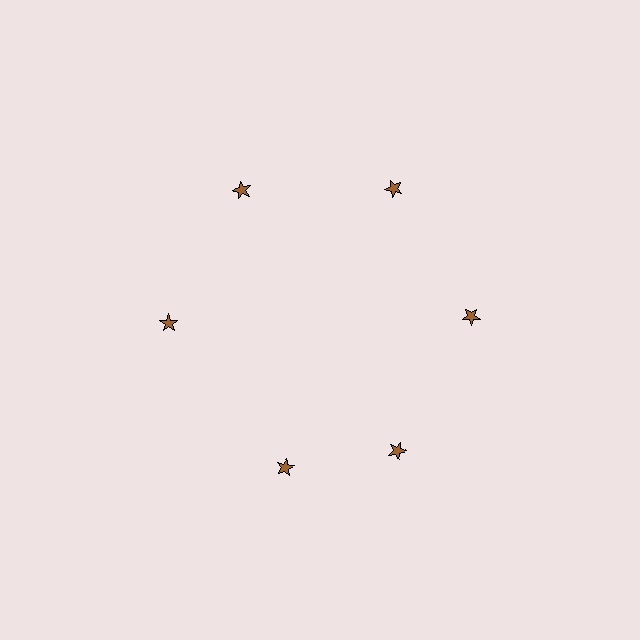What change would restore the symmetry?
The symmetry would be restored by rotating it back into even spacing with its neighbors so that all 6 stars sit at equal angles and equal distance from the center.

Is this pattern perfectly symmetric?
No. The 6 brown stars are arranged in a ring, but one element near the 7 o'clock position is rotated out of alignment along the ring, breaking the 6-fold rotational symmetry.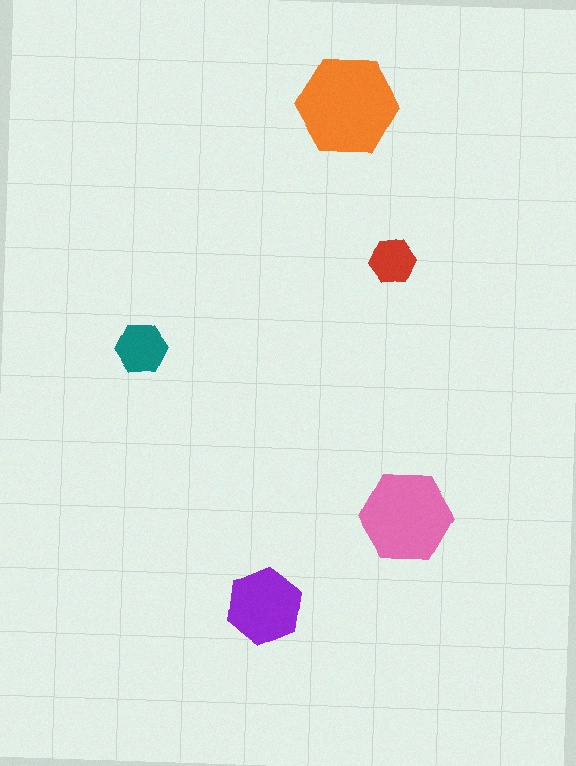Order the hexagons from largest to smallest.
the orange one, the pink one, the purple one, the teal one, the red one.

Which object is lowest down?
The purple hexagon is bottommost.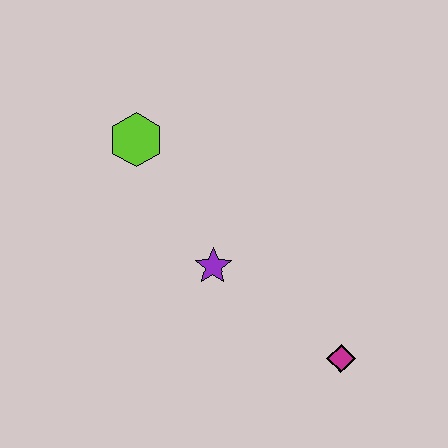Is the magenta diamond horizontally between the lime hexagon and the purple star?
No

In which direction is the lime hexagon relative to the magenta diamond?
The lime hexagon is above the magenta diamond.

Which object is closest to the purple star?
The lime hexagon is closest to the purple star.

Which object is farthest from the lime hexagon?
The magenta diamond is farthest from the lime hexagon.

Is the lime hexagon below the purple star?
No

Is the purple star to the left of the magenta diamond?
Yes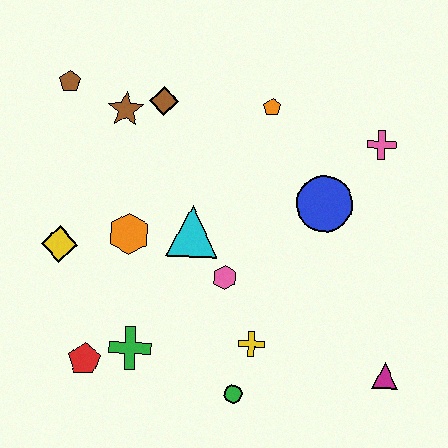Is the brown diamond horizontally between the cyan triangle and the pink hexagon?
No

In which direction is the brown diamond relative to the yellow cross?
The brown diamond is above the yellow cross.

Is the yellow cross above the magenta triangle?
Yes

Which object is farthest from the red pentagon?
The pink cross is farthest from the red pentagon.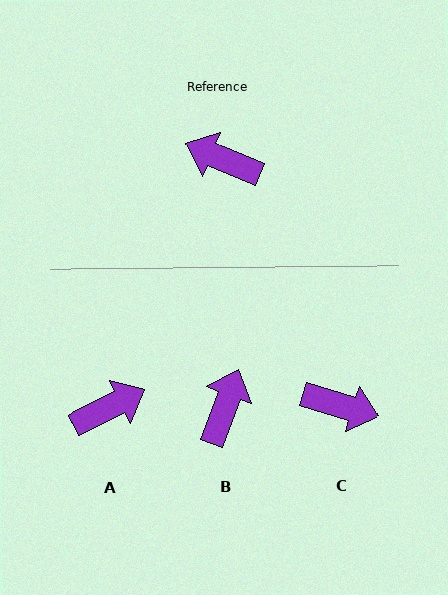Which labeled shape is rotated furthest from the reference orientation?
C, about 174 degrees away.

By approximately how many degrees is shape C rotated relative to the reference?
Approximately 174 degrees clockwise.